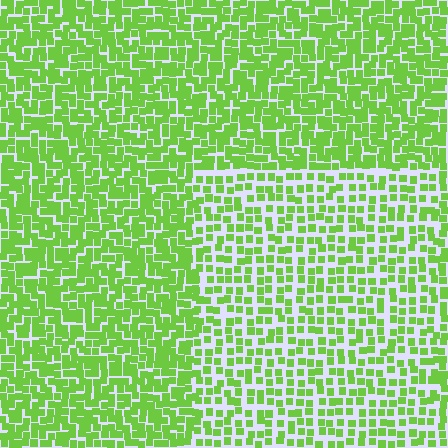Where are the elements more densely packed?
The elements are more densely packed outside the rectangle boundary.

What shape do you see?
I see a rectangle.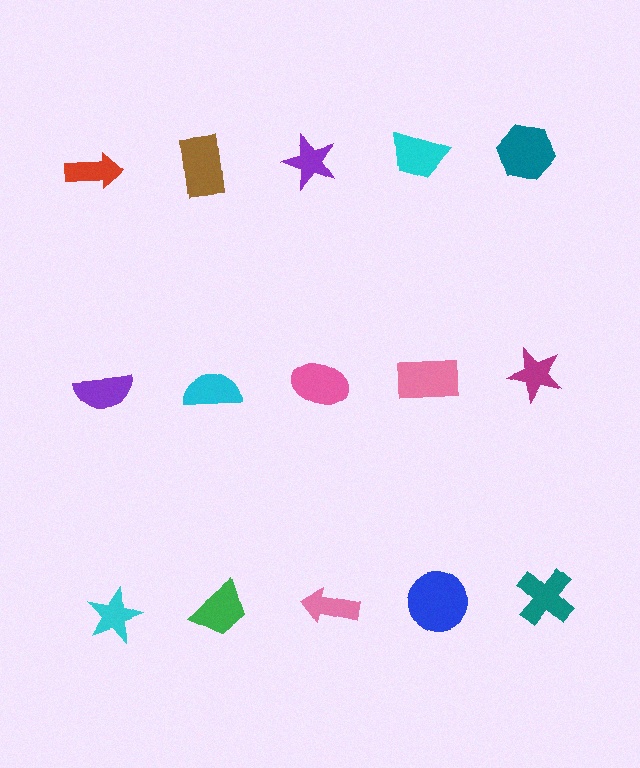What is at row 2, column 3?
A pink ellipse.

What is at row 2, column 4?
A pink rectangle.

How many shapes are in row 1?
5 shapes.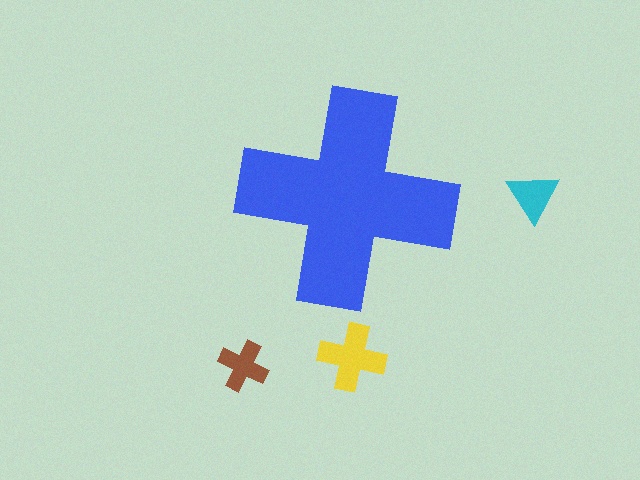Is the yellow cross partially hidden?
No, the yellow cross is fully visible.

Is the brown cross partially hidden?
No, the brown cross is fully visible.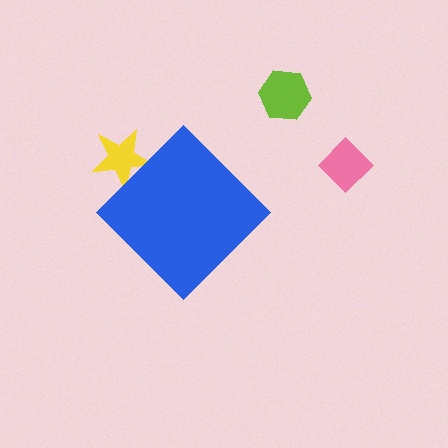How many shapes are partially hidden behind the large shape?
1 shape is partially hidden.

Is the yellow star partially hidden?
Yes, the yellow star is partially hidden behind the blue diamond.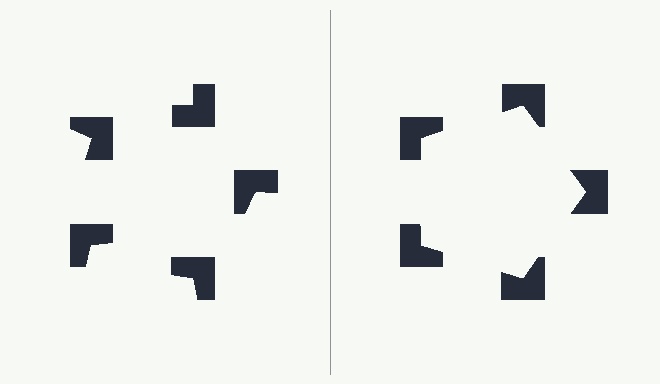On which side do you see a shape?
An illusory pentagon appears on the right side. On the left side the wedge cuts are rotated, so no coherent shape forms.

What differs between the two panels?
The notched squares are positioned identically on both sides; only the wedge orientations differ. On the right they align to a pentagon; on the left they are misaligned.